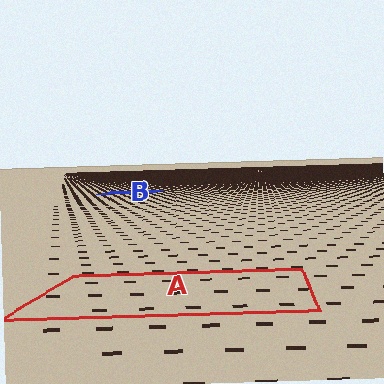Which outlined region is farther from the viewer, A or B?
Region B is farther from the viewer — the texture elements inside it appear smaller and more densely packed.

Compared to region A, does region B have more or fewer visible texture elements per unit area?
Region B has more texture elements per unit area — they are packed more densely because it is farther away.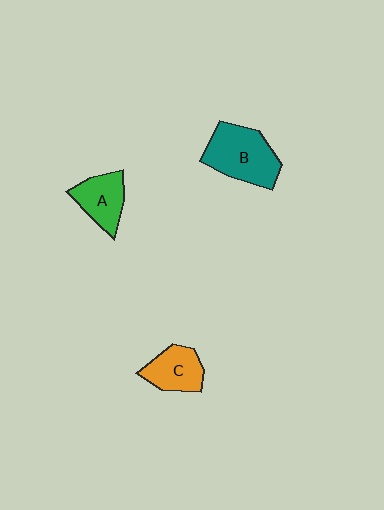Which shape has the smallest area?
Shape A (green).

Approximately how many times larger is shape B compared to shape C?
Approximately 1.5 times.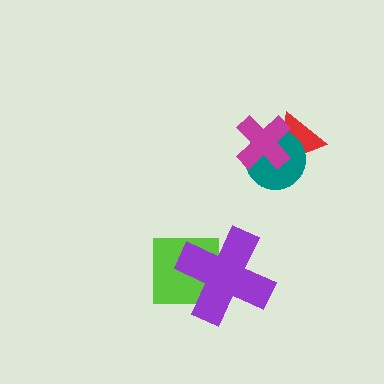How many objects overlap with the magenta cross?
2 objects overlap with the magenta cross.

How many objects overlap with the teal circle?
2 objects overlap with the teal circle.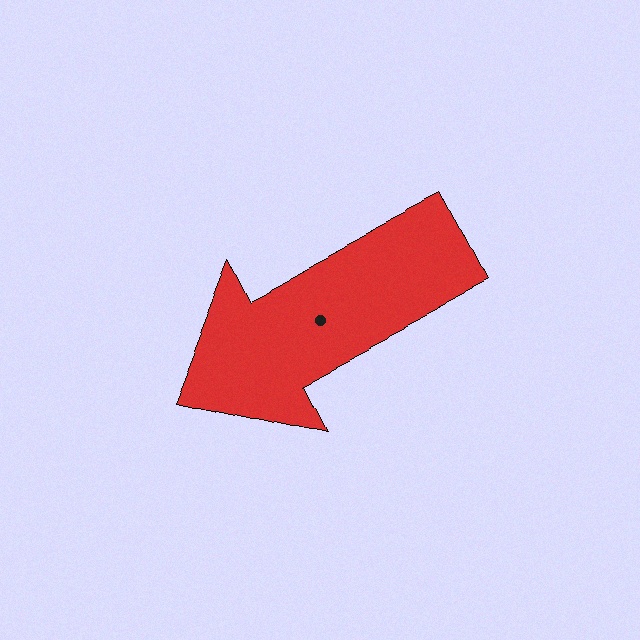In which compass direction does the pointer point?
Southwest.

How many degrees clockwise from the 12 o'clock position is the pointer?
Approximately 242 degrees.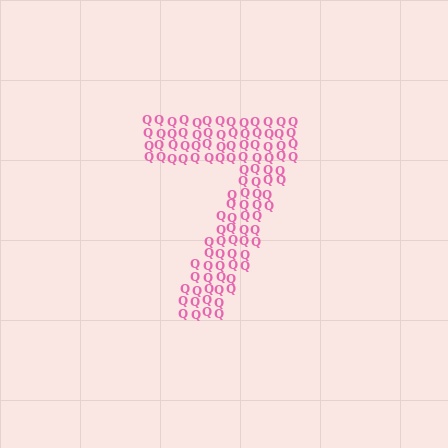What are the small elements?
The small elements are letter Q's.